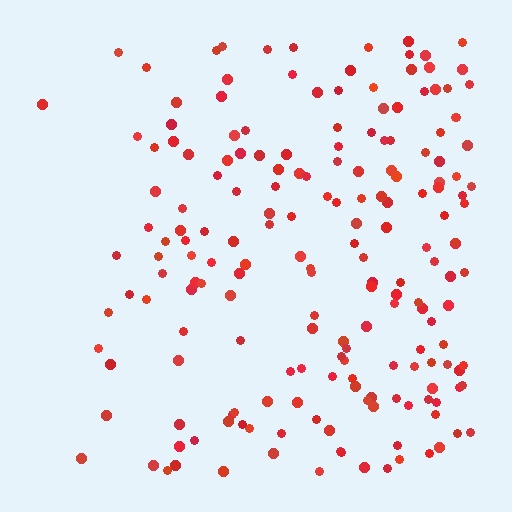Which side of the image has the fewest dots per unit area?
The left.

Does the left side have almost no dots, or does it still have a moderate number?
Still a moderate number, just noticeably fewer than the right.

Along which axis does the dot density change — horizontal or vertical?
Horizontal.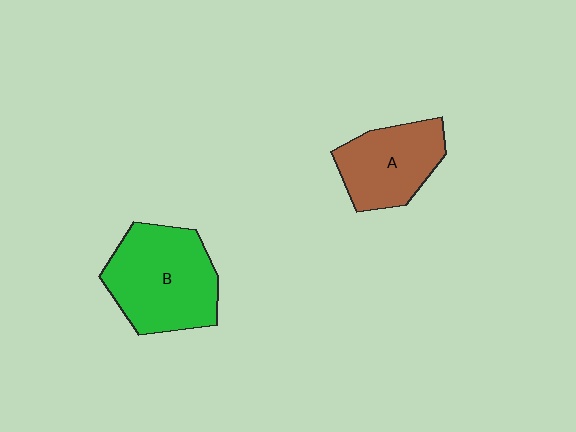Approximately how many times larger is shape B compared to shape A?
Approximately 1.4 times.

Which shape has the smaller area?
Shape A (brown).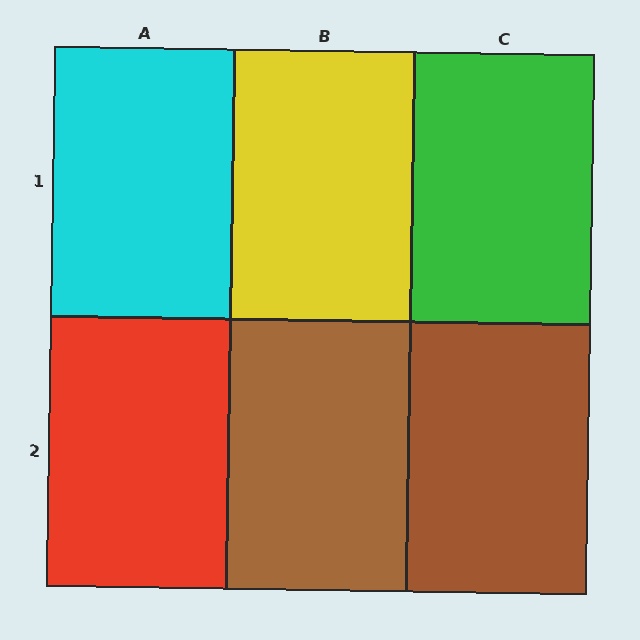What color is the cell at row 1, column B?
Yellow.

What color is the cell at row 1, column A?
Cyan.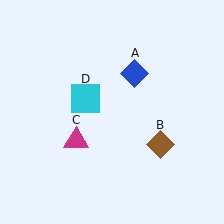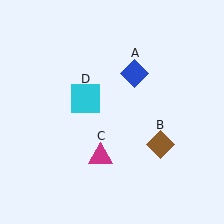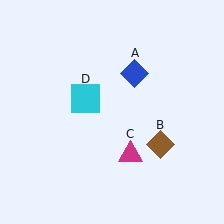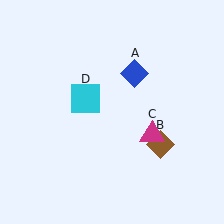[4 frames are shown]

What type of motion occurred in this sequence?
The magenta triangle (object C) rotated counterclockwise around the center of the scene.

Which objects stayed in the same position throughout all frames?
Blue diamond (object A) and brown diamond (object B) and cyan square (object D) remained stationary.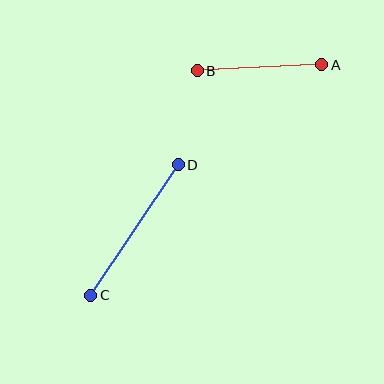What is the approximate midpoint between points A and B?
The midpoint is at approximately (260, 68) pixels.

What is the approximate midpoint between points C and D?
The midpoint is at approximately (134, 230) pixels.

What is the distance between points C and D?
The distance is approximately 157 pixels.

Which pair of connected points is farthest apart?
Points C and D are farthest apart.